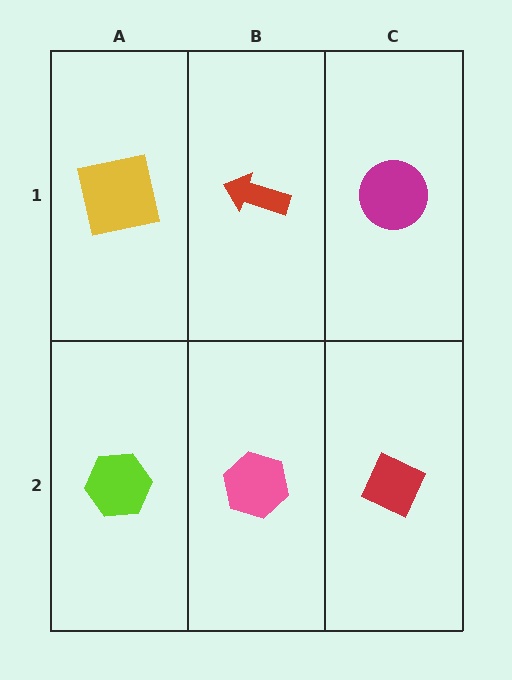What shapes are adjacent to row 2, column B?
A red arrow (row 1, column B), a lime hexagon (row 2, column A), a red diamond (row 2, column C).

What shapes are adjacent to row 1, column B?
A pink hexagon (row 2, column B), a yellow square (row 1, column A), a magenta circle (row 1, column C).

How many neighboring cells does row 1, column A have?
2.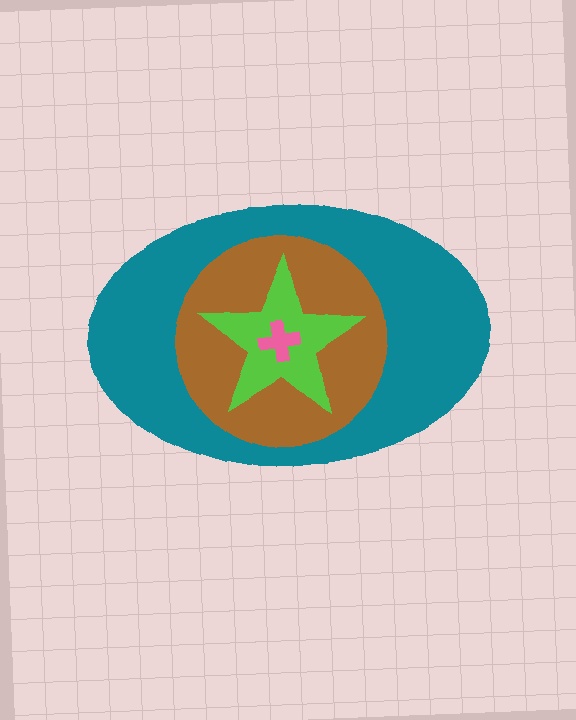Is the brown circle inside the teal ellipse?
Yes.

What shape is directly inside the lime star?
The pink cross.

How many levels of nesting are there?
4.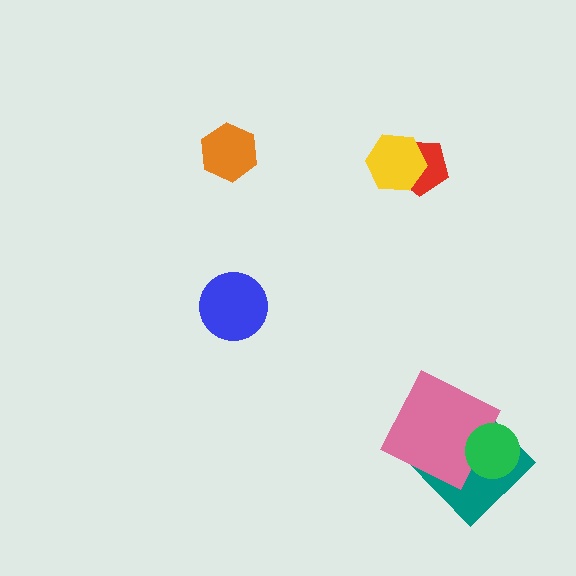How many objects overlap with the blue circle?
0 objects overlap with the blue circle.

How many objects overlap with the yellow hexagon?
1 object overlaps with the yellow hexagon.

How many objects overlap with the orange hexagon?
0 objects overlap with the orange hexagon.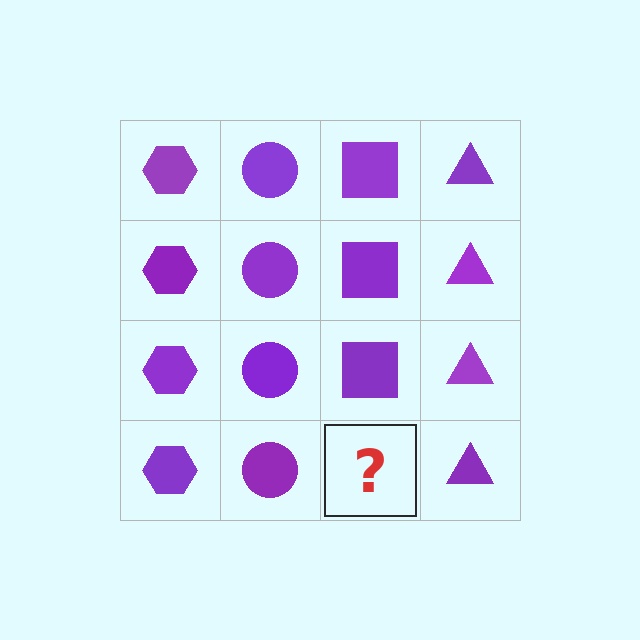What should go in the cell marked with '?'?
The missing cell should contain a purple square.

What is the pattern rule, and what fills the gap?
The rule is that each column has a consistent shape. The gap should be filled with a purple square.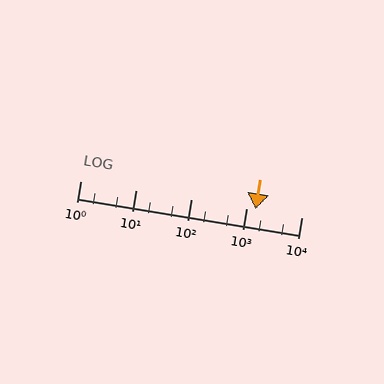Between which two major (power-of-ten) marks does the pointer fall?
The pointer is between 1000 and 10000.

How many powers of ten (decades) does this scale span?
The scale spans 4 decades, from 1 to 10000.